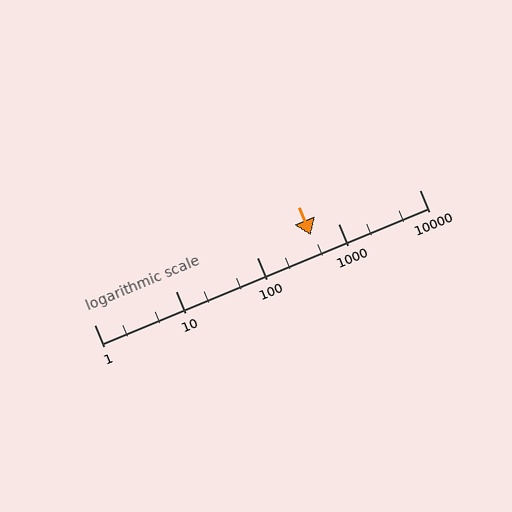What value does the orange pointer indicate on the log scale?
The pointer indicates approximately 460.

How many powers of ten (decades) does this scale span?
The scale spans 4 decades, from 1 to 10000.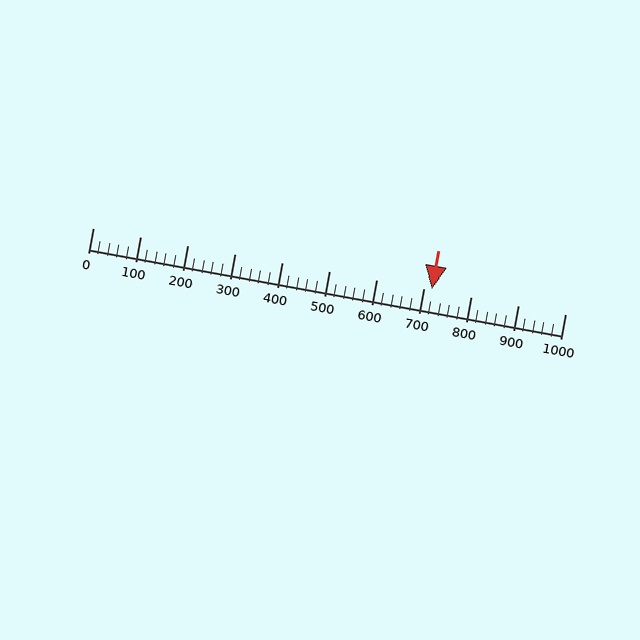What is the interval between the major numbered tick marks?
The major tick marks are spaced 100 units apart.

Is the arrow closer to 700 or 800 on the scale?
The arrow is closer to 700.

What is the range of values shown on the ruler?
The ruler shows values from 0 to 1000.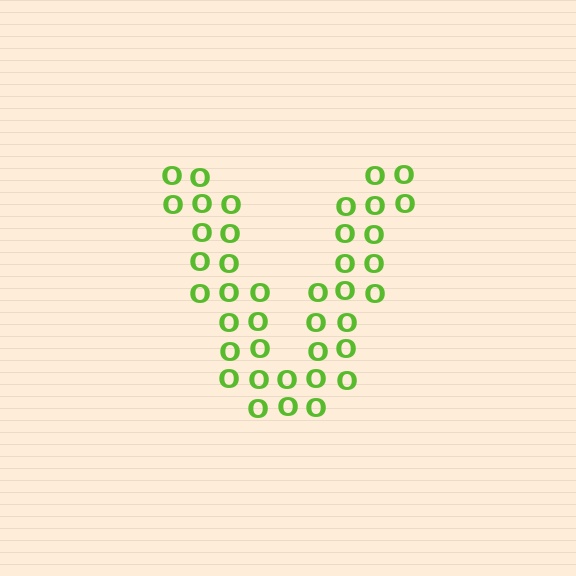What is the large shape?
The large shape is the letter V.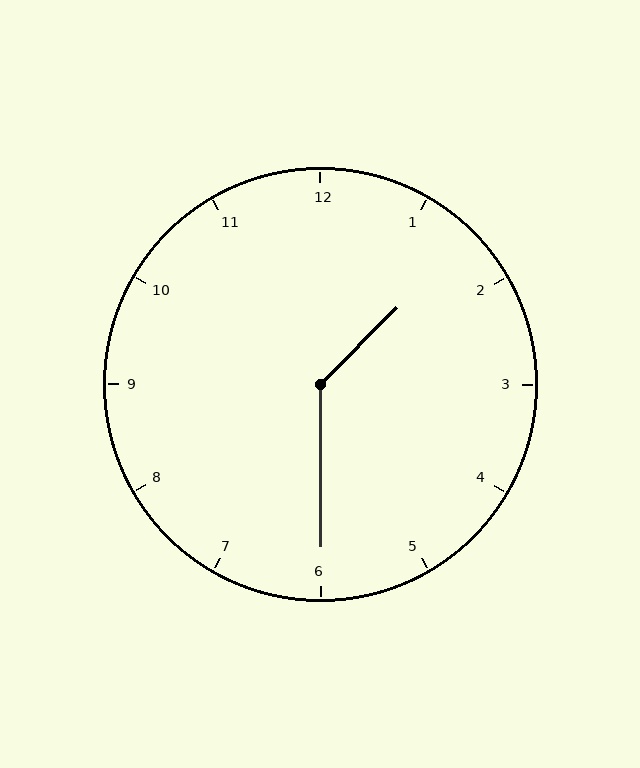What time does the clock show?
1:30.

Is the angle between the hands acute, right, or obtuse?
It is obtuse.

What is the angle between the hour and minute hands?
Approximately 135 degrees.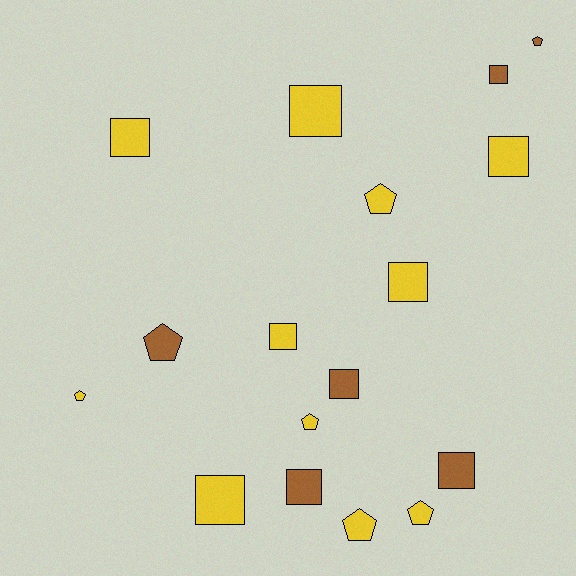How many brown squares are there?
There are 4 brown squares.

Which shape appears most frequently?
Square, with 10 objects.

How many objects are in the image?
There are 17 objects.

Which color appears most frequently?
Yellow, with 11 objects.